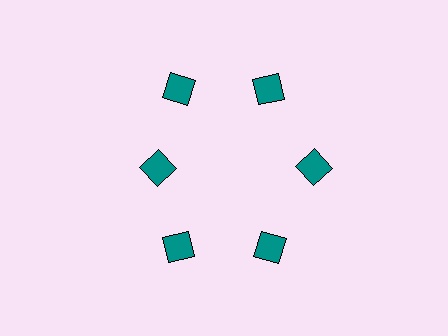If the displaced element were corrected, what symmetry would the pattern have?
It would have 6-fold rotational symmetry — the pattern would map onto itself every 60 degrees.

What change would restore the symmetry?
The symmetry would be restored by moving it outward, back onto the ring so that all 6 squares sit at equal angles and equal distance from the center.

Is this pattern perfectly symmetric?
No. The 6 teal squares are arranged in a ring, but one element near the 9 o'clock position is pulled inward toward the center, breaking the 6-fold rotational symmetry.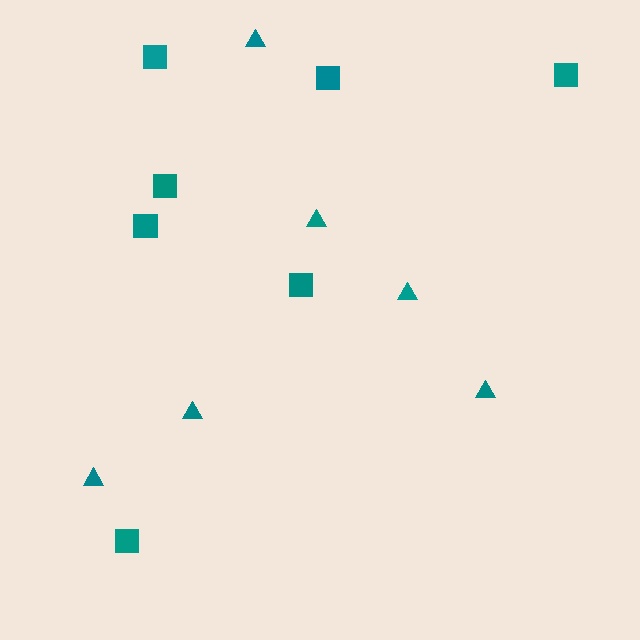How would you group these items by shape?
There are 2 groups: one group of squares (7) and one group of triangles (6).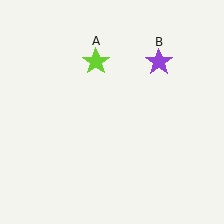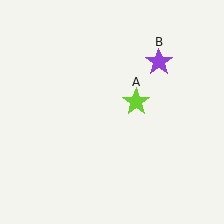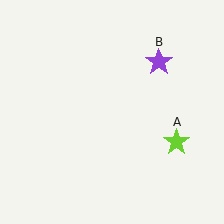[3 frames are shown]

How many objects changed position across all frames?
1 object changed position: lime star (object A).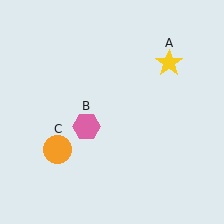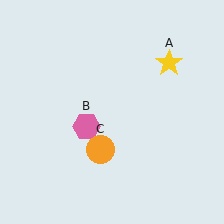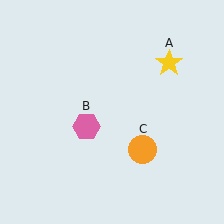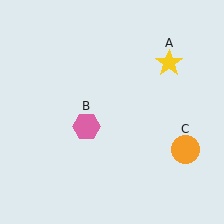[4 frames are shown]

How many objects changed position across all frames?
1 object changed position: orange circle (object C).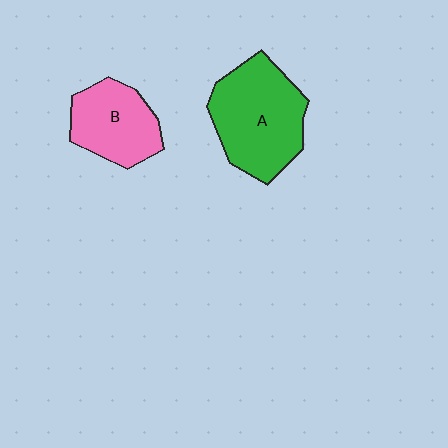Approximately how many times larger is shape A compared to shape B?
Approximately 1.5 times.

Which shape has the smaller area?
Shape B (pink).